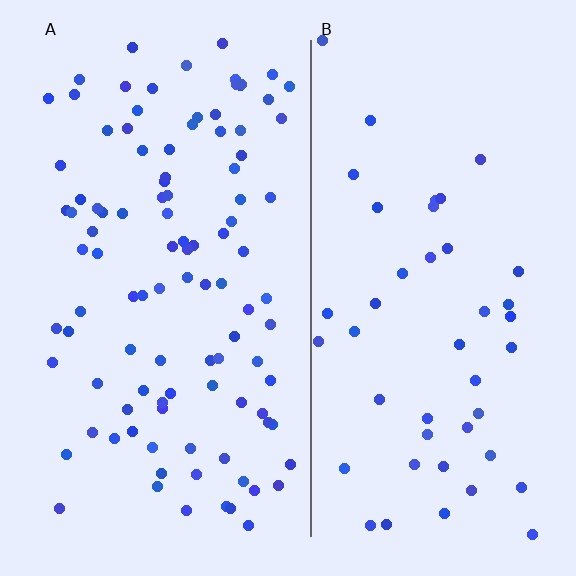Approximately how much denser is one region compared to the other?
Approximately 2.3× — region A over region B.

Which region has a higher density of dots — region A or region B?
A (the left).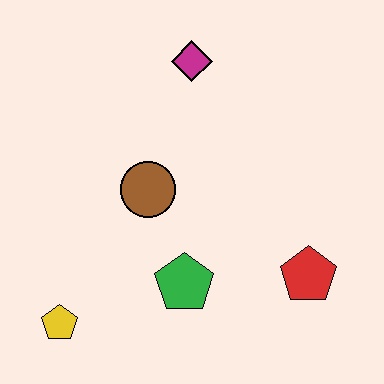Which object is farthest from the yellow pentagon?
The magenta diamond is farthest from the yellow pentagon.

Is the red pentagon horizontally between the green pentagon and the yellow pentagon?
No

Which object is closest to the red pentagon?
The green pentagon is closest to the red pentagon.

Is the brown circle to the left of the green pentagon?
Yes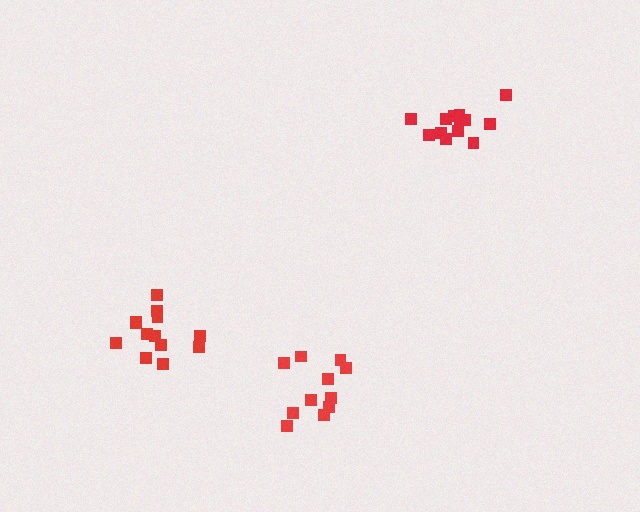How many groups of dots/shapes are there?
There are 3 groups.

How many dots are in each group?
Group 1: 13 dots, Group 2: 13 dots, Group 3: 11 dots (37 total).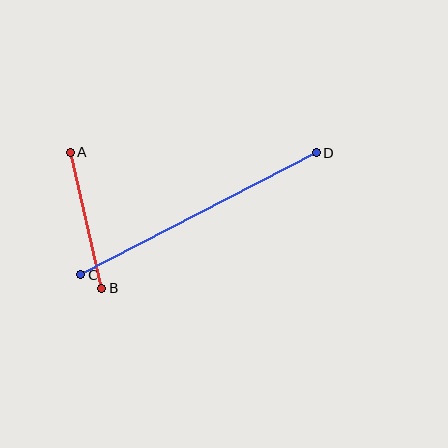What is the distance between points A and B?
The distance is approximately 140 pixels.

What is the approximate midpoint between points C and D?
The midpoint is at approximately (198, 214) pixels.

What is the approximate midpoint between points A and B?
The midpoint is at approximately (86, 220) pixels.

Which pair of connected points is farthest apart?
Points C and D are farthest apart.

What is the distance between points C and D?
The distance is approximately 265 pixels.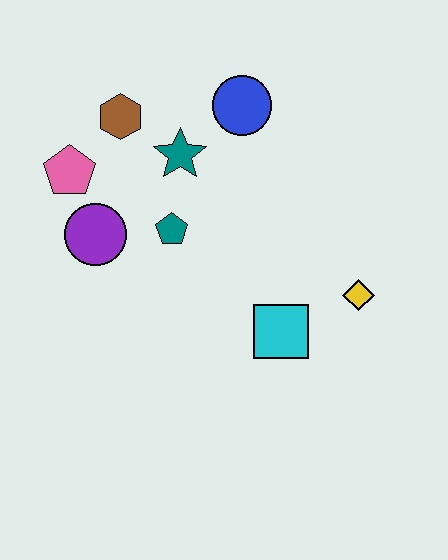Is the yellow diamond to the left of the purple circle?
No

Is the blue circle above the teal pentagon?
Yes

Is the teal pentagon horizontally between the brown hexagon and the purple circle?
No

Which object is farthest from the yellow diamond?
The pink pentagon is farthest from the yellow diamond.